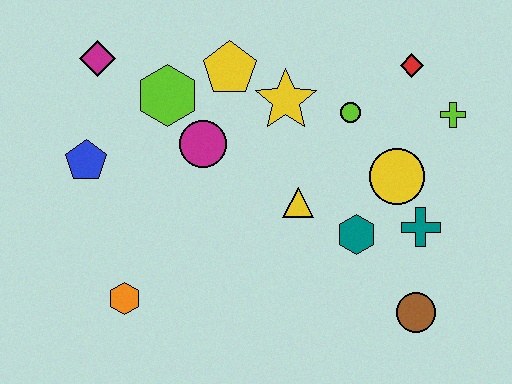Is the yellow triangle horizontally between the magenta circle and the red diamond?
Yes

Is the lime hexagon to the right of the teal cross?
No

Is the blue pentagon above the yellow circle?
Yes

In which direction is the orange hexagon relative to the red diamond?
The orange hexagon is to the left of the red diamond.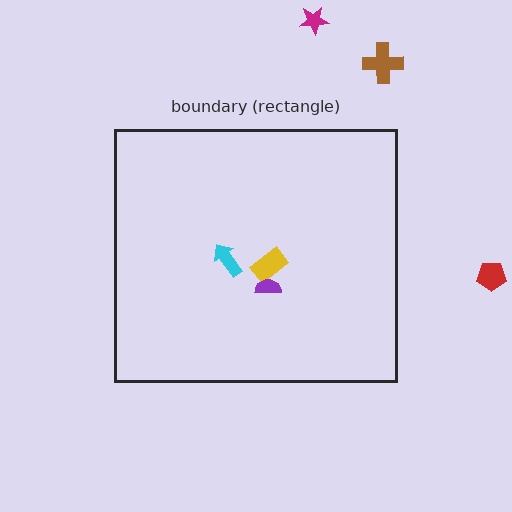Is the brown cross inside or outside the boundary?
Outside.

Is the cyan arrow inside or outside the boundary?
Inside.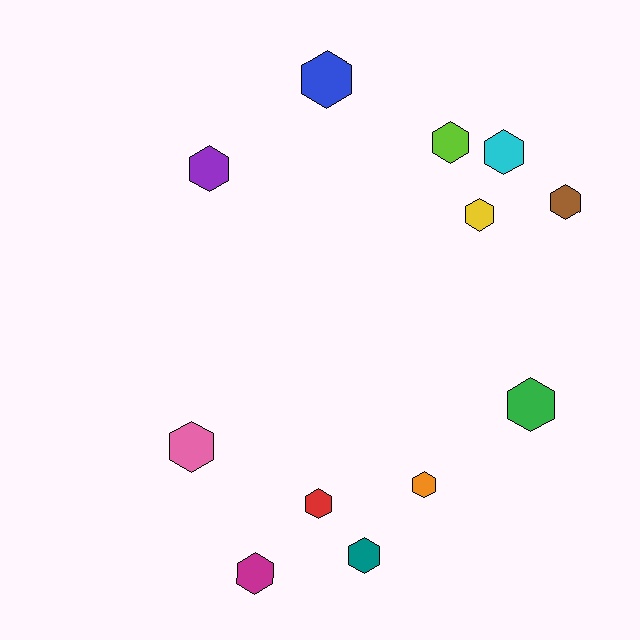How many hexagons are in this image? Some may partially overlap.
There are 12 hexagons.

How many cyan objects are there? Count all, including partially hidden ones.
There is 1 cyan object.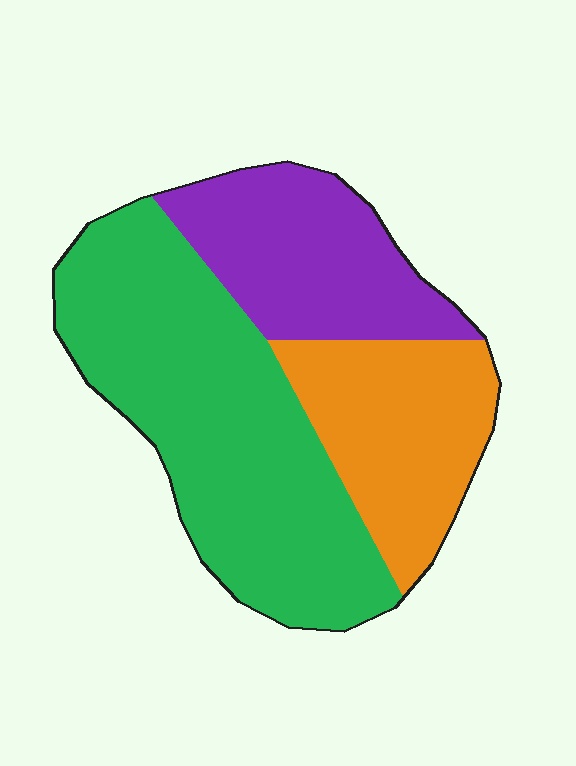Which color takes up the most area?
Green, at roughly 50%.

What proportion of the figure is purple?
Purple takes up less than a quarter of the figure.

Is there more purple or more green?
Green.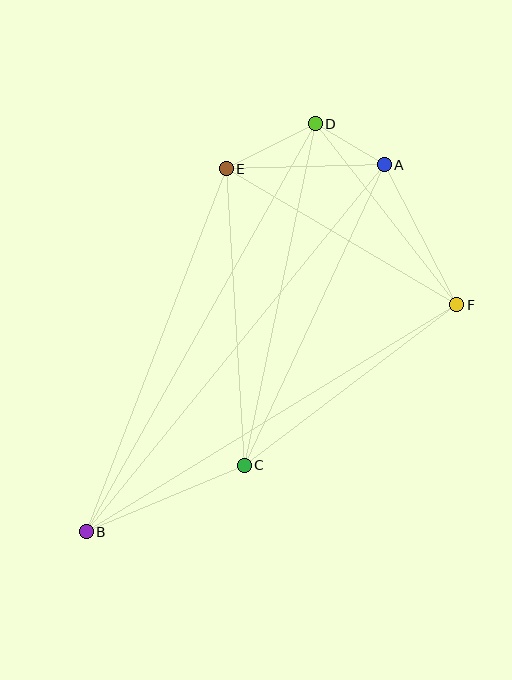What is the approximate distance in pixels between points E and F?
The distance between E and F is approximately 267 pixels.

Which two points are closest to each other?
Points A and D are closest to each other.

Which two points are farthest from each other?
Points A and B are farthest from each other.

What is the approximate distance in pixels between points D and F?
The distance between D and F is approximately 230 pixels.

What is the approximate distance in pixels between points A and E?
The distance between A and E is approximately 158 pixels.